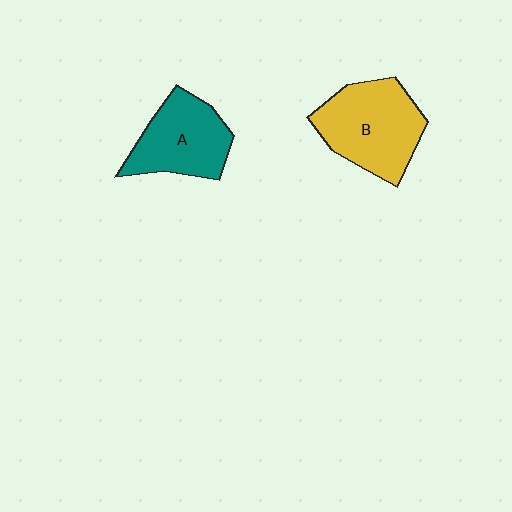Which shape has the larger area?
Shape B (yellow).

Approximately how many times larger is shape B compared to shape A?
Approximately 1.2 times.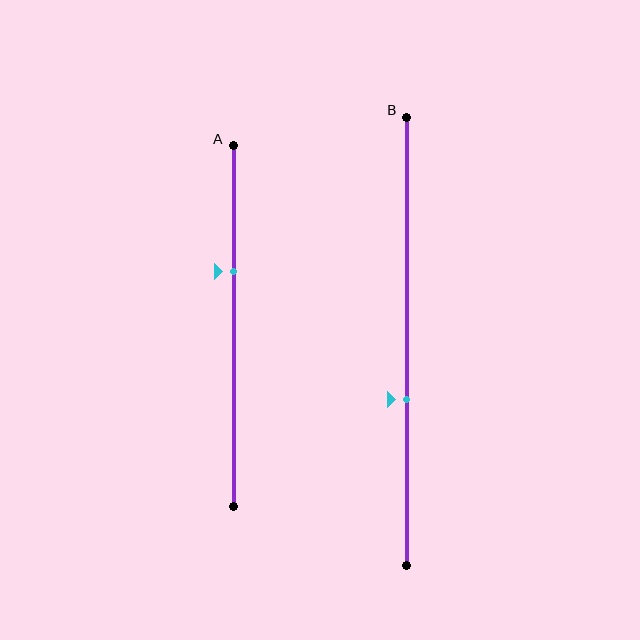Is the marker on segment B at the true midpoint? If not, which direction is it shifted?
No, the marker on segment B is shifted downward by about 13% of the segment length.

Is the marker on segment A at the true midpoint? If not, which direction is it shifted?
No, the marker on segment A is shifted upward by about 15% of the segment length.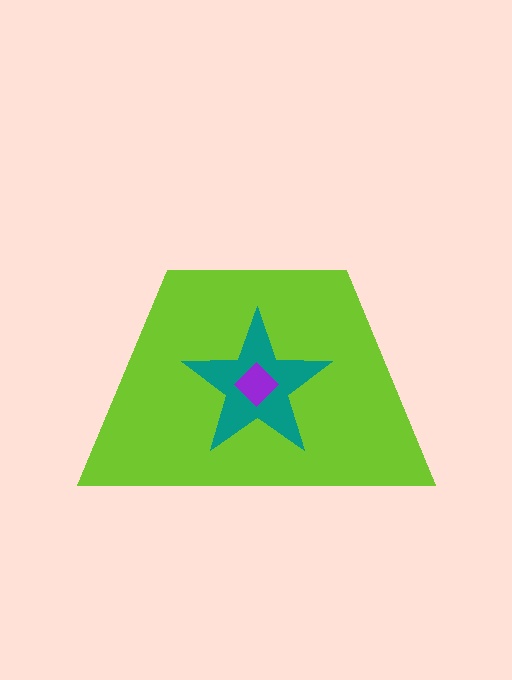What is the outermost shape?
The lime trapezoid.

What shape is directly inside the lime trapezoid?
The teal star.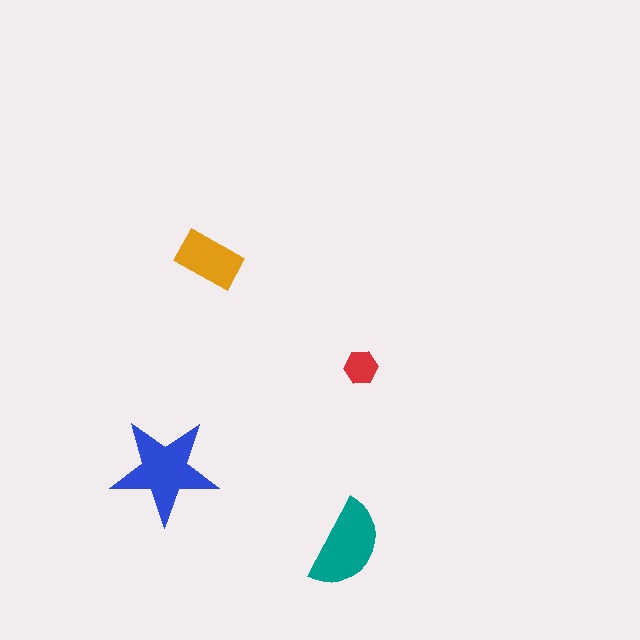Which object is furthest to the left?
The blue star is leftmost.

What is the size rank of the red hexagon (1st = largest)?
4th.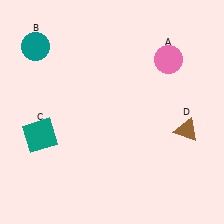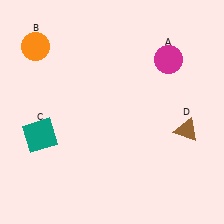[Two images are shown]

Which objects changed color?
A changed from pink to magenta. B changed from teal to orange.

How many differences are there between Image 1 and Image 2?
There are 2 differences between the two images.